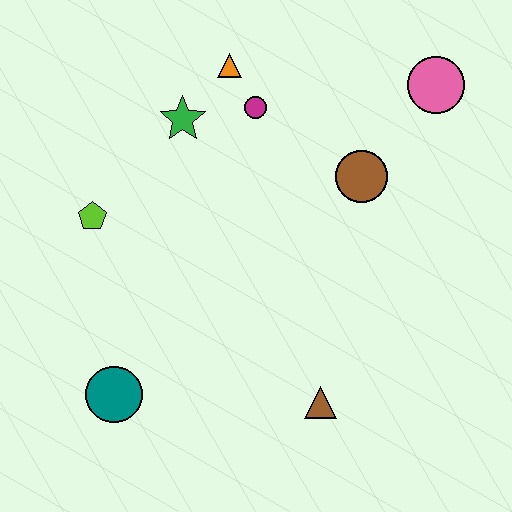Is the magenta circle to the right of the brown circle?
No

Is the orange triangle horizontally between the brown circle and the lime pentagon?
Yes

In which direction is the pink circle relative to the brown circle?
The pink circle is above the brown circle.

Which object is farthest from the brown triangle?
The orange triangle is farthest from the brown triangle.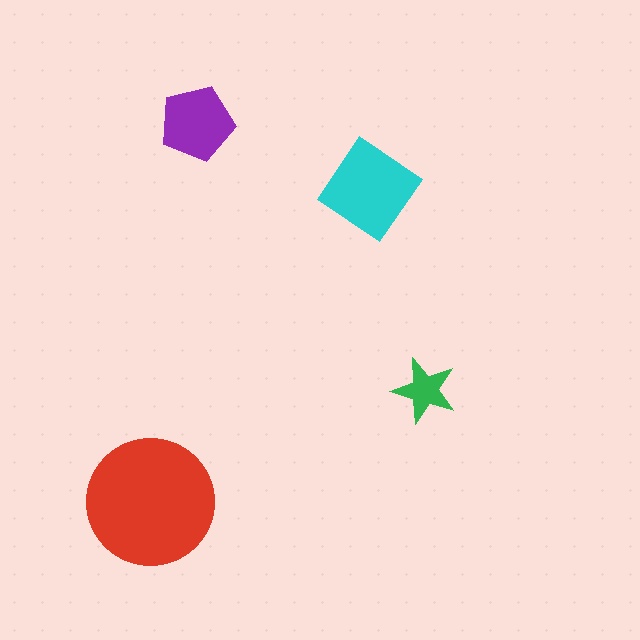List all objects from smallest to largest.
The green star, the purple pentagon, the cyan diamond, the red circle.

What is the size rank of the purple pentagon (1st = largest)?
3rd.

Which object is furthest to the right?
The green star is rightmost.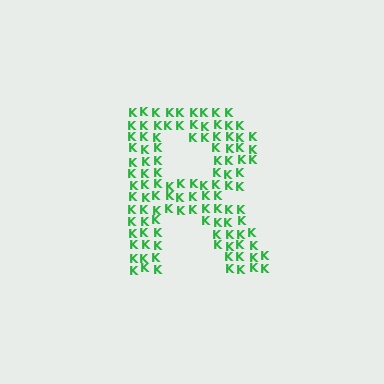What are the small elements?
The small elements are letter K's.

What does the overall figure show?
The overall figure shows the letter R.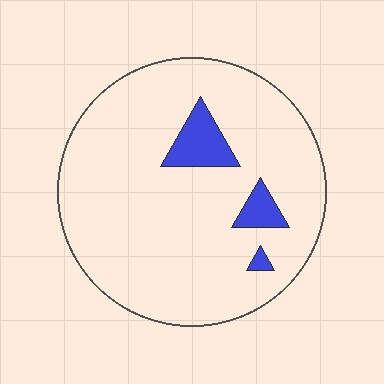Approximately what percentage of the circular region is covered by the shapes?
Approximately 10%.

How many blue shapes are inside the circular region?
3.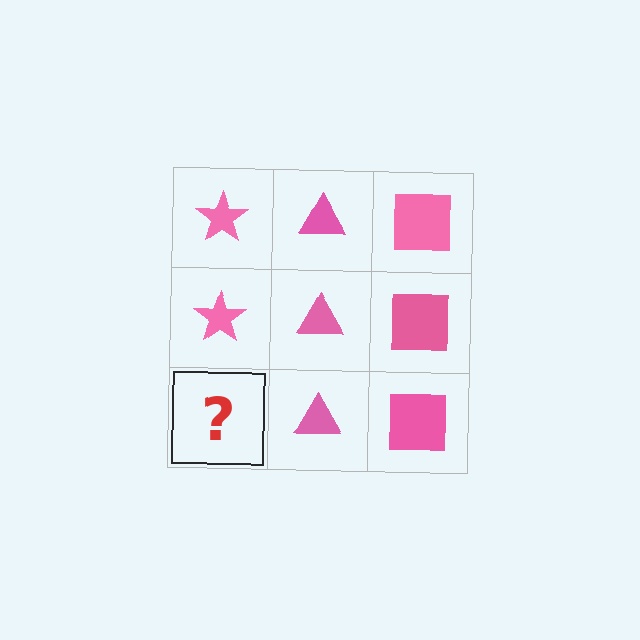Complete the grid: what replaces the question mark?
The question mark should be replaced with a pink star.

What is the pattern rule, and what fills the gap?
The rule is that each column has a consistent shape. The gap should be filled with a pink star.